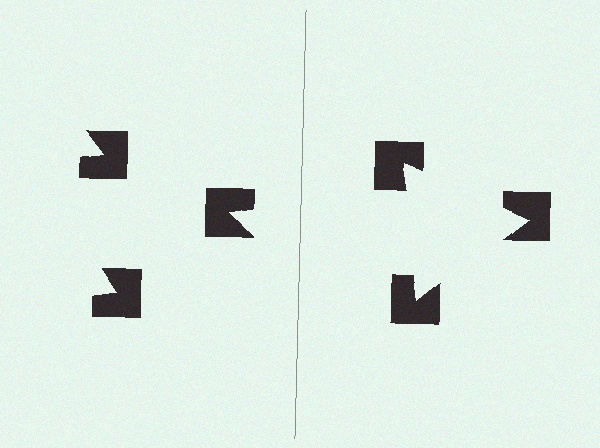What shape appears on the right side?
An illusory triangle.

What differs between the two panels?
The notched squares are positioned identically on both sides; only the wedge orientations differ. On the right they align to a triangle; on the left they are misaligned.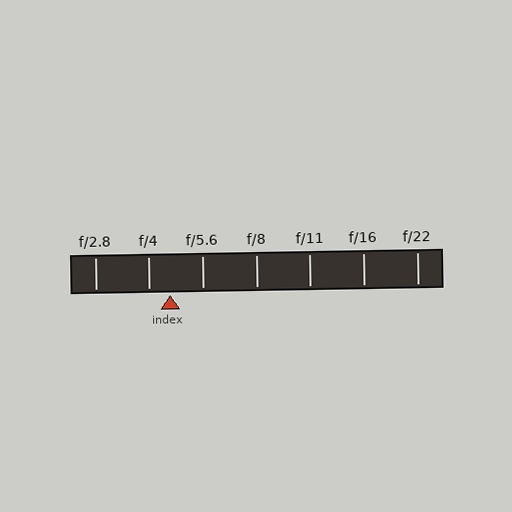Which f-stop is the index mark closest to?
The index mark is closest to f/4.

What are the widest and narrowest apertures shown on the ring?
The widest aperture shown is f/2.8 and the narrowest is f/22.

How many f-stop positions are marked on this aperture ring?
There are 7 f-stop positions marked.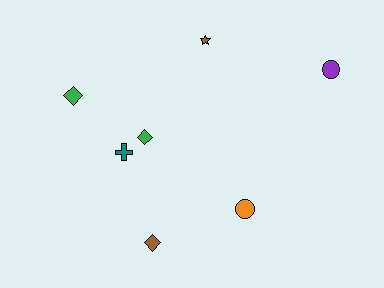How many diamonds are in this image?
There are 3 diamonds.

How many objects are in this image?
There are 7 objects.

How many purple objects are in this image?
There is 1 purple object.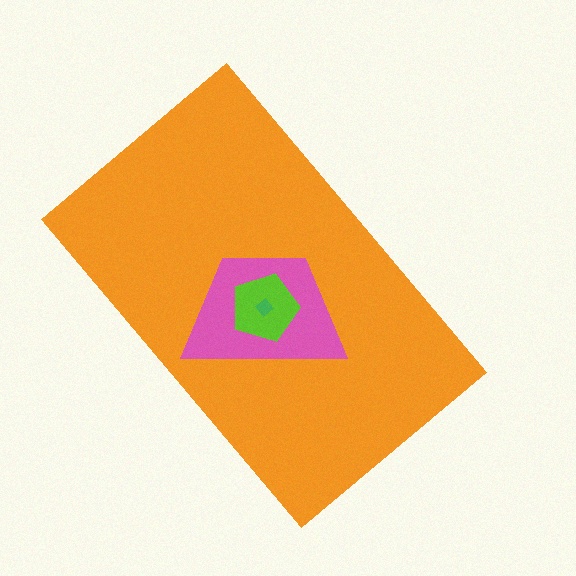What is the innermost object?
The green diamond.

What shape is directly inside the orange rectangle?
The pink trapezoid.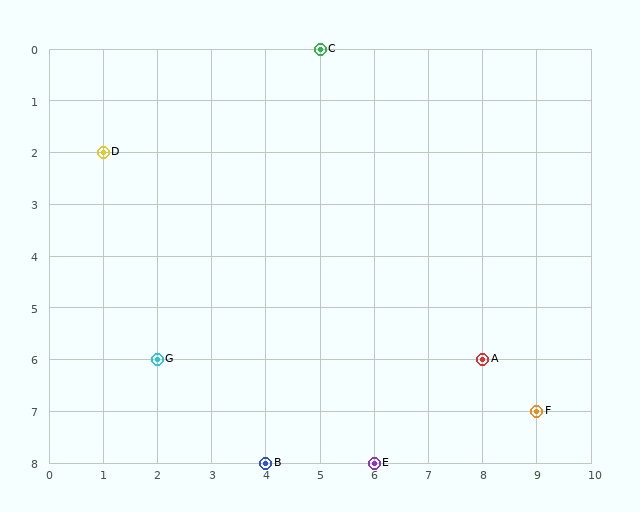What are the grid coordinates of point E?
Point E is at grid coordinates (6, 8).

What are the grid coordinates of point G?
Point G is at grid coordinates (2, 6).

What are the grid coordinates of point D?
Point D is at grid coordinates (1, 2).